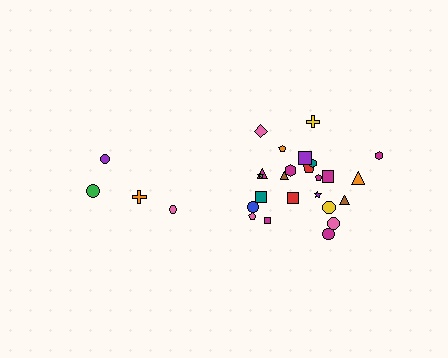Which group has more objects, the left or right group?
The right group.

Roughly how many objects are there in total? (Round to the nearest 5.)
Roughly 30 objects in total.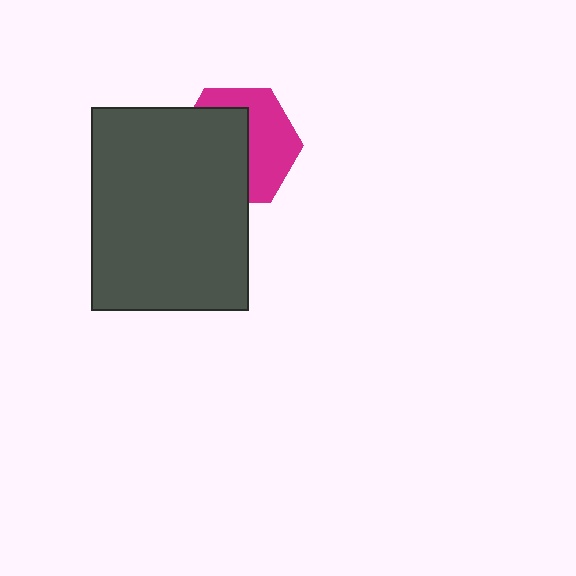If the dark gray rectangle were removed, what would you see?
You would see the complete magenta hexagon.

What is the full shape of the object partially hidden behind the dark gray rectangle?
The partially hidden object is a magenta hexagon.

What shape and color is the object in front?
The object in front is a dark gray rectangle.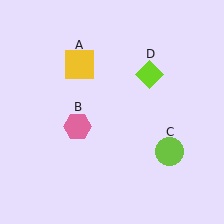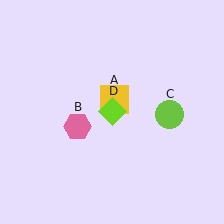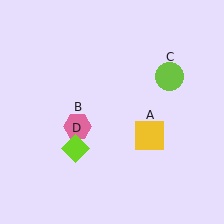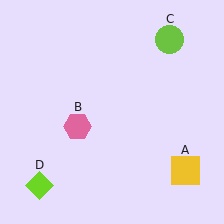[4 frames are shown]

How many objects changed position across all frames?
3 objects changed position: yellow square (object A), lime circle (object C), lime diamond (object D).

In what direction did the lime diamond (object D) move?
The lime diamond (object D) moved down and to the left.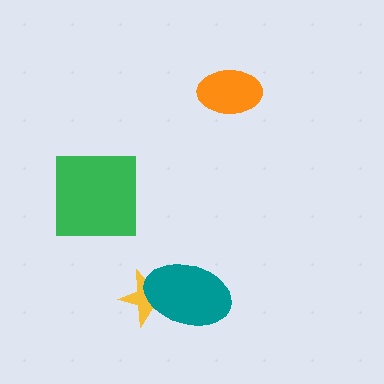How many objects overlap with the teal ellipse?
1 object overlaps with the teal ellipse.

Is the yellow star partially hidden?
Yes, it is partially covered by another shape.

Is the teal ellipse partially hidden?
No, no other shape covers it.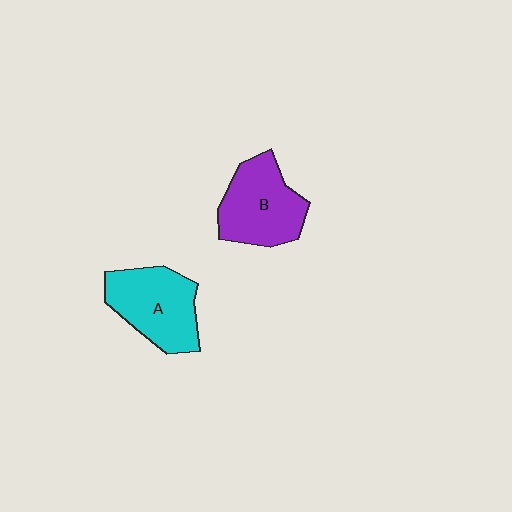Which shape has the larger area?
Shape A (cyan).